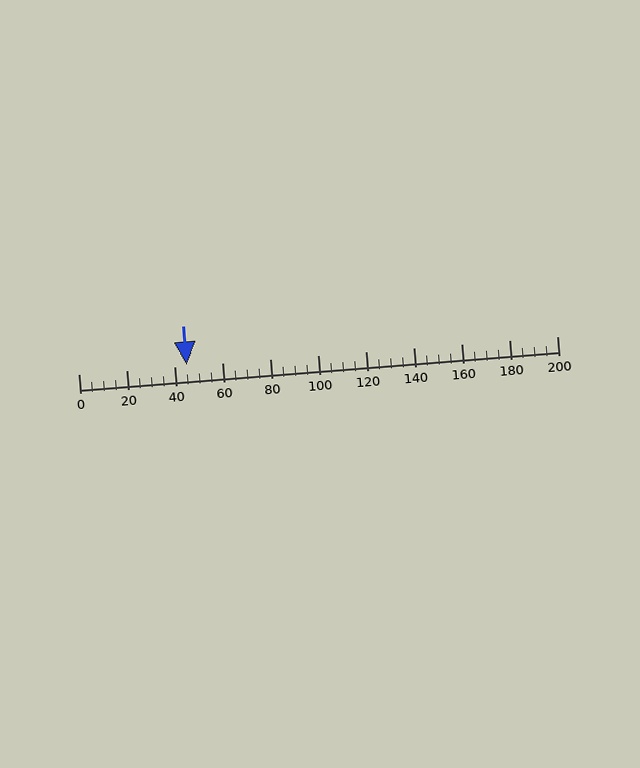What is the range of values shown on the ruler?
The ruler shows values from 0 to 200.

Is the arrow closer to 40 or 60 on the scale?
The arrow is closer to 40.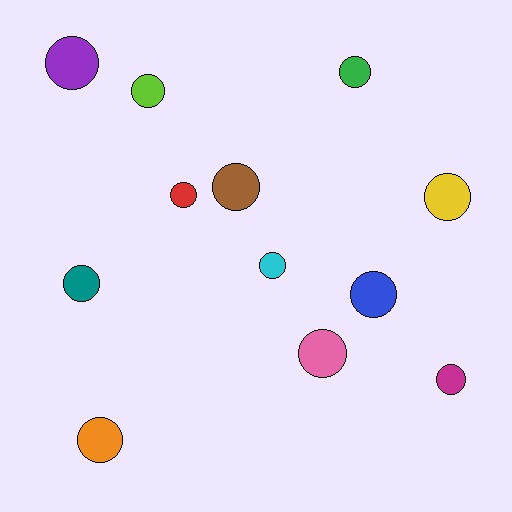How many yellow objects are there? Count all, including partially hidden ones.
There is 1 yellow object.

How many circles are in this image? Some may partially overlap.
There are 12 circles.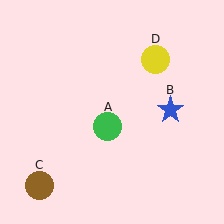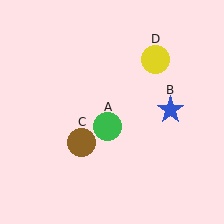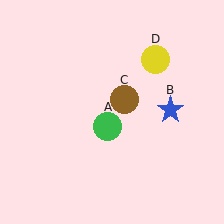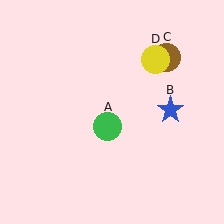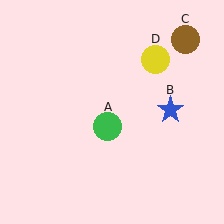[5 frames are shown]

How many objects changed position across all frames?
1 object changed position: brown circle (object C).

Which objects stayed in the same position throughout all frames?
Green circle (object A) and blue star (object B) and yellow circle (object D) remained stationary.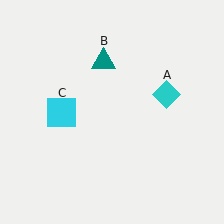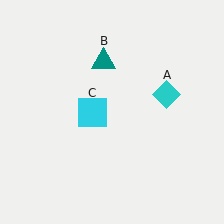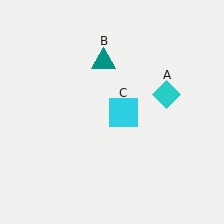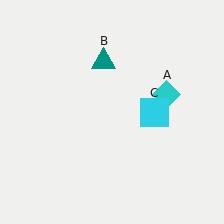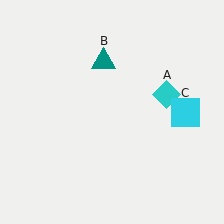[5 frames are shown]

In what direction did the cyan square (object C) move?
The cyan square (object C) moved right.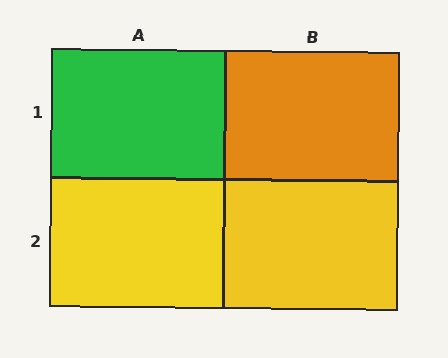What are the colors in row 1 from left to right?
Green, orange.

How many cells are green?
1 cell is green.